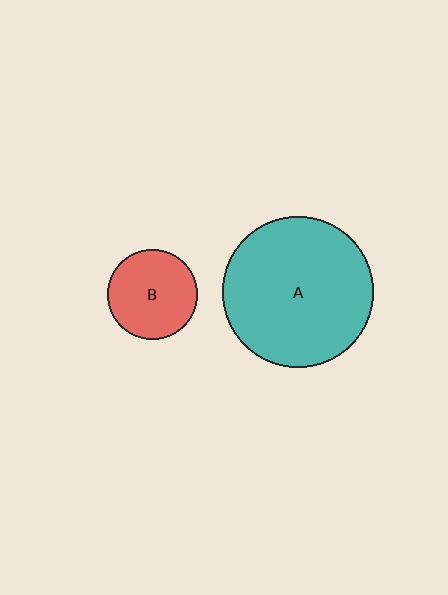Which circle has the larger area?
Circle A (teal).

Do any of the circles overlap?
No, none of the circles overlap.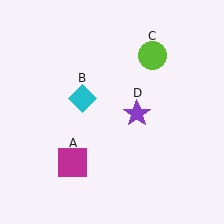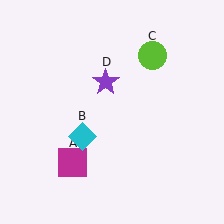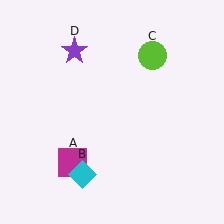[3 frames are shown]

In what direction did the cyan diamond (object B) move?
The cyan diamond (object B) moved down.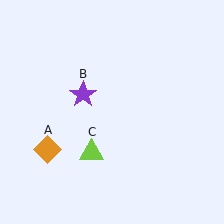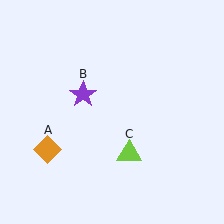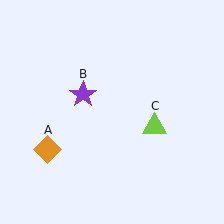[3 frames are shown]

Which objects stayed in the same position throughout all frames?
Orange diamond (object A) and purple star (object B) remained stationary.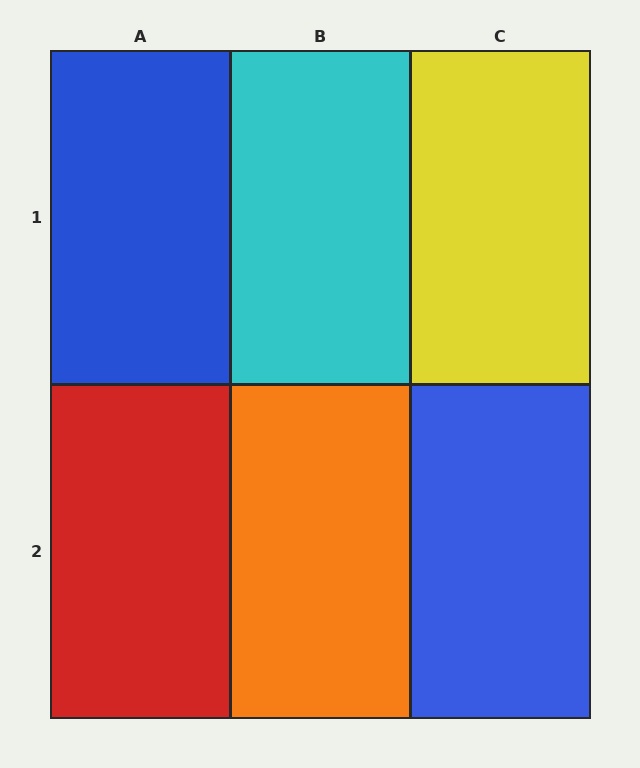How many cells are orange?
1 cell is orange.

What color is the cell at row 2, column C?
Blue.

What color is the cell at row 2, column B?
Orange.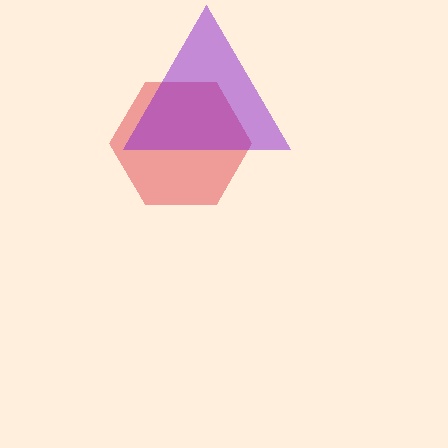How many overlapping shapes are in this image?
There are 2 overlapping shapes in the image.